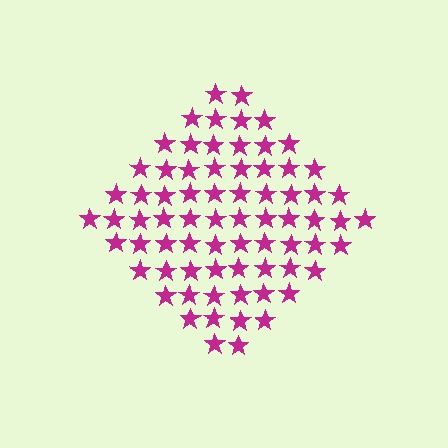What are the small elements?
The small elements are stars.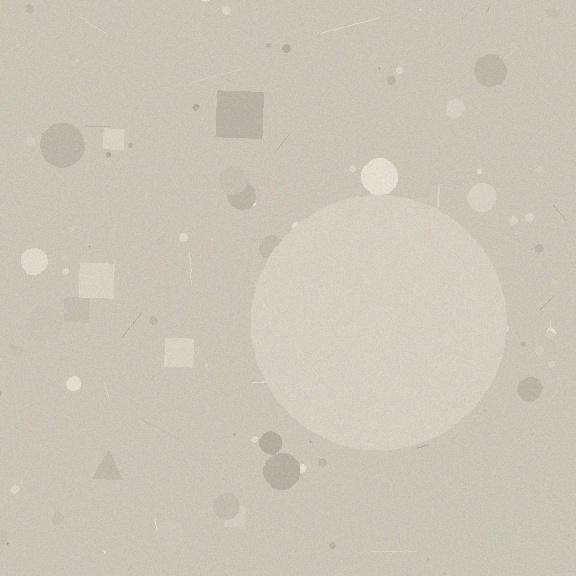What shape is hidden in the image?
A circle is hidden in the image.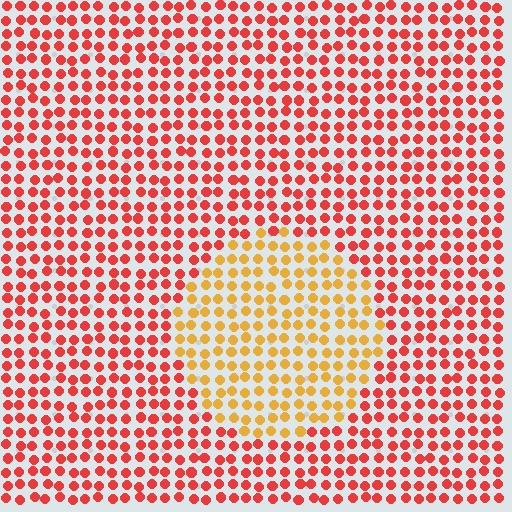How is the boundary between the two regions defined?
The boundary is defined purely by a slight shift in hue (about 41 degrees). Spacing, size, and orientation are identical on both sides.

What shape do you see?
I see a circle.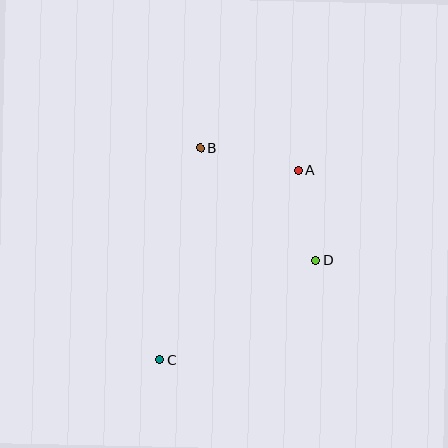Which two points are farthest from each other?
Points A and C are farthest from each other.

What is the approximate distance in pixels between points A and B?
The distance between A and B is approximately 101 pixels.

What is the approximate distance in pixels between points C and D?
The distance between C and D is approximately 185 pixels.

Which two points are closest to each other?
Points A and D are closest to each other.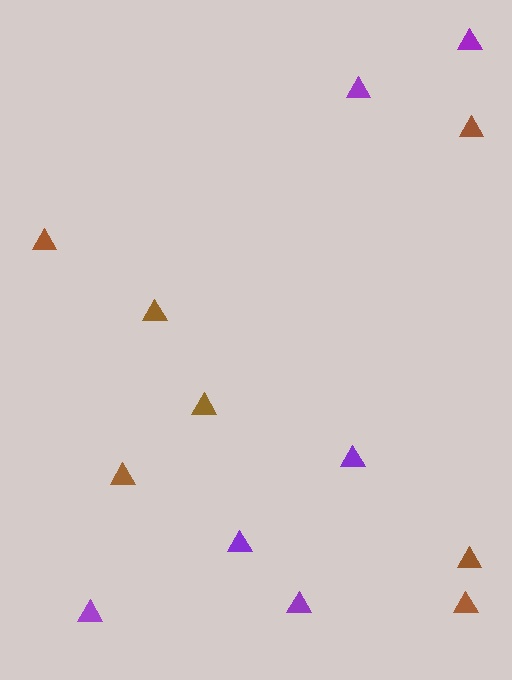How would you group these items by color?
There are 2 groups: one group of purple triangles (6) and one group of brown triangles (7).